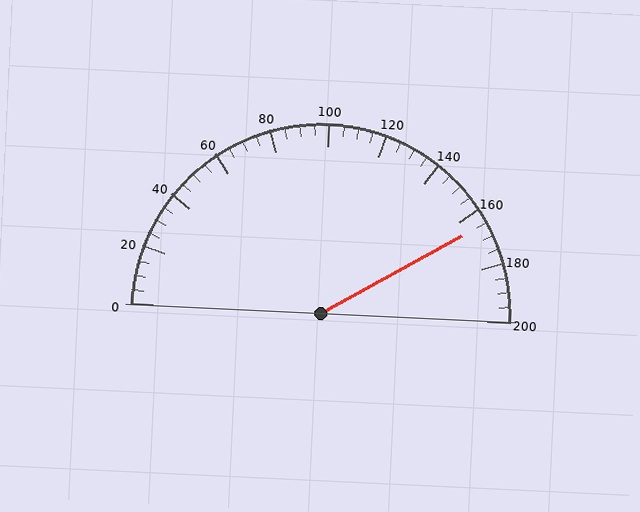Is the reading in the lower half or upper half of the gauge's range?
The reading is in the upper half of the range (0 to 200).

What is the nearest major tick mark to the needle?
The nearest major tick mark is 160.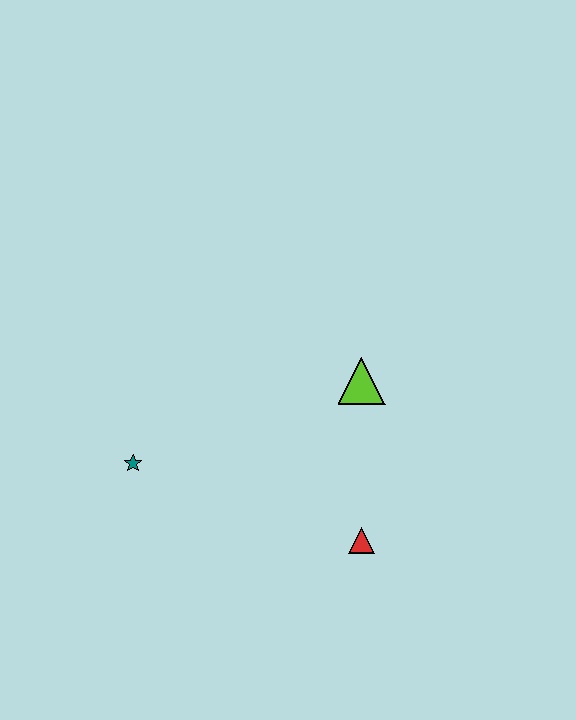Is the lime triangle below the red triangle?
No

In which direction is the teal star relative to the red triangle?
The teal star is to the left of the red triangle.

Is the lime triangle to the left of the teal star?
No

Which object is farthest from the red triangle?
The teal star is farthest from the red triangle.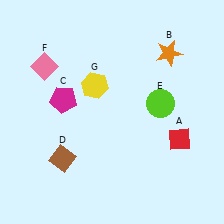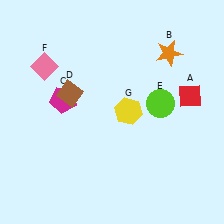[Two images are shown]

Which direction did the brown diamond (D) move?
The brown diamond (D) moved up.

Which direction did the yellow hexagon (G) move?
The yellow hexagon (G) moved right.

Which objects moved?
The objects that moved are: the red diamond (A), the brown diamond (D), the yellow hexagon (G).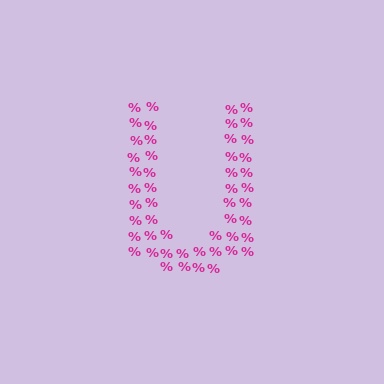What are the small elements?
The small elements are percent signs.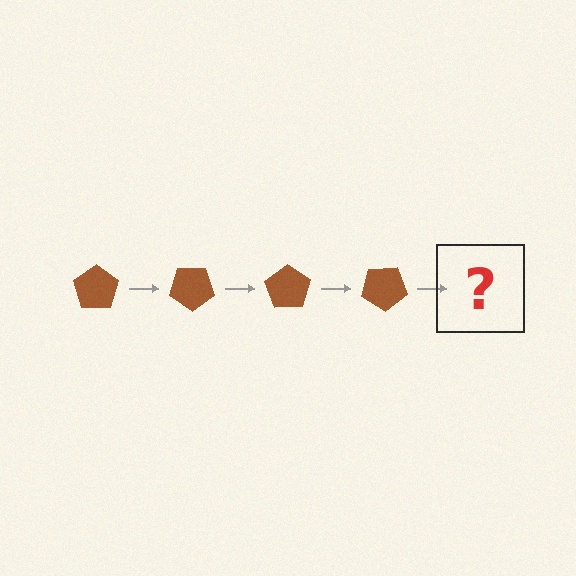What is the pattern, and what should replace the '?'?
The pattern is that the pentagon rotates 35 degrees each step. The '?' should be a brown pentagon rotated 140 degrees.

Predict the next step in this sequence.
The next step is a brown pentagon rotated 140 degrees.